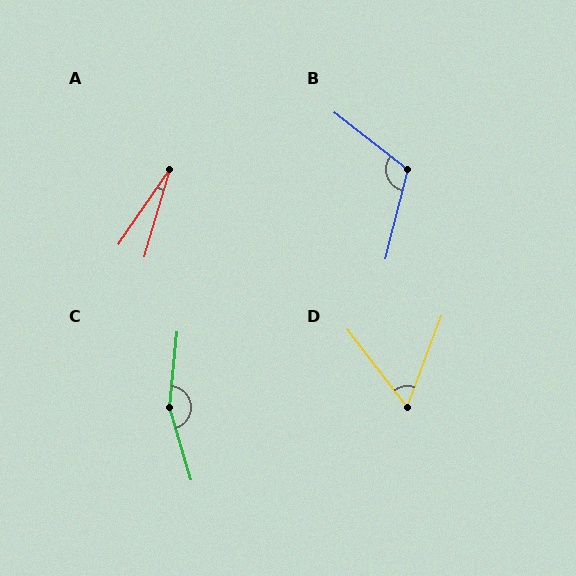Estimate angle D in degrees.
Approximately 58 degrees.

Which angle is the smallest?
A, at approximately 18 degrees.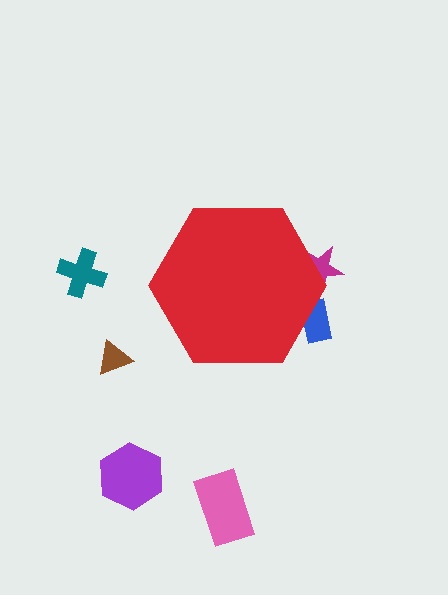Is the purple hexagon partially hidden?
No, the purple hexagon is fully visible.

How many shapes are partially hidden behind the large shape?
2 shapes are partially hidden.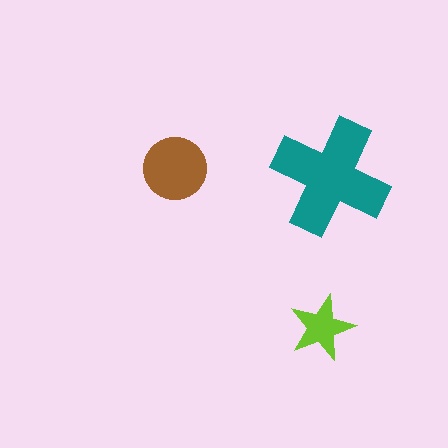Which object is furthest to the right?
The teal cross is rightmost.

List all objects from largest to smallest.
The teal cross, the brown circle, the lime star.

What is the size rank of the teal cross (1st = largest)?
1st.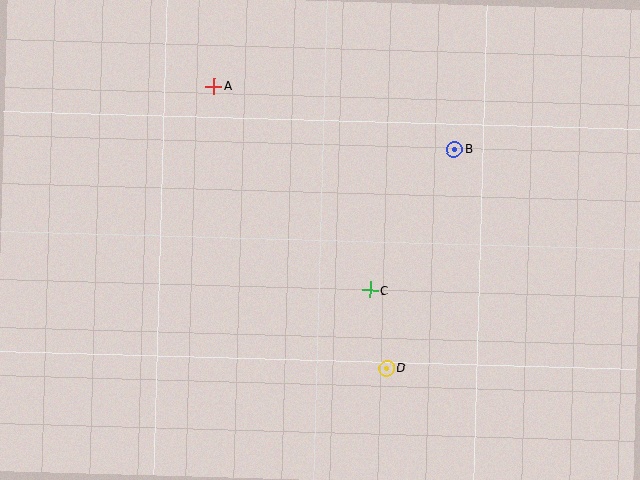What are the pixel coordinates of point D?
Point D is at (386, 368).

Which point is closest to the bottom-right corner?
Point D is closest to the bottom-right corner.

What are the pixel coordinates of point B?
Point B is at (454, 149).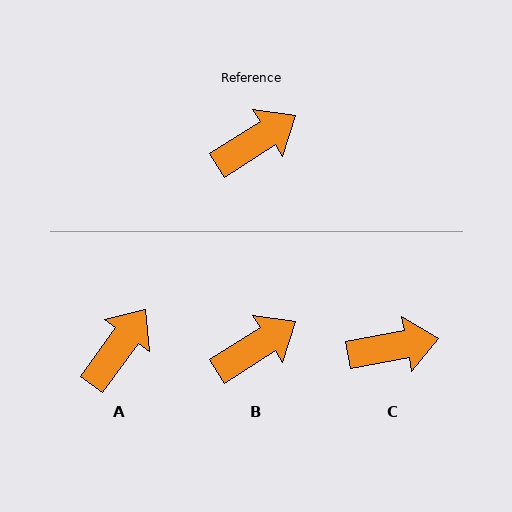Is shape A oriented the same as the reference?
No, it is off by about 22 degrees.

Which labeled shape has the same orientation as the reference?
B.